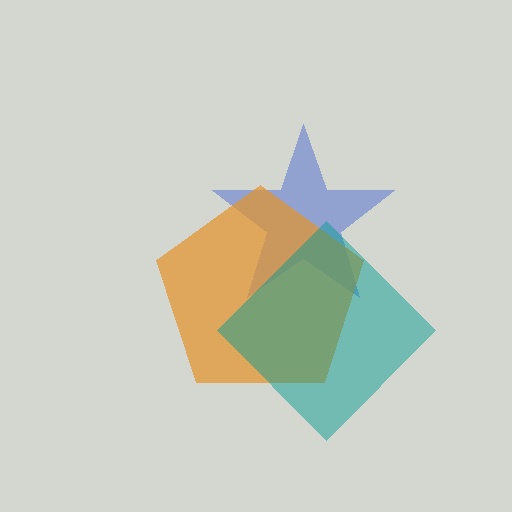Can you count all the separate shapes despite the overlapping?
Yes, there are 3 separate shapes.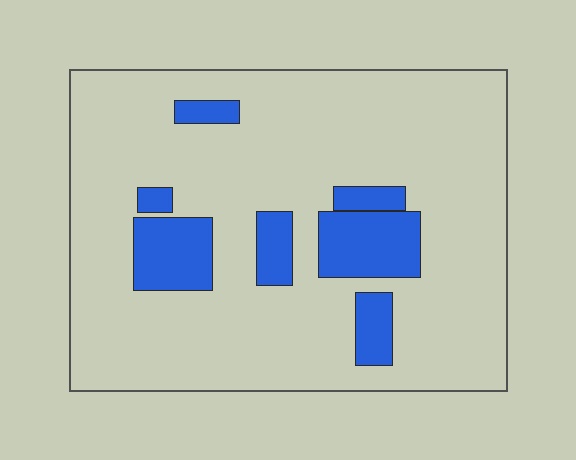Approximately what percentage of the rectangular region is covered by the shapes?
Approximately 15%.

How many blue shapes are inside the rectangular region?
7.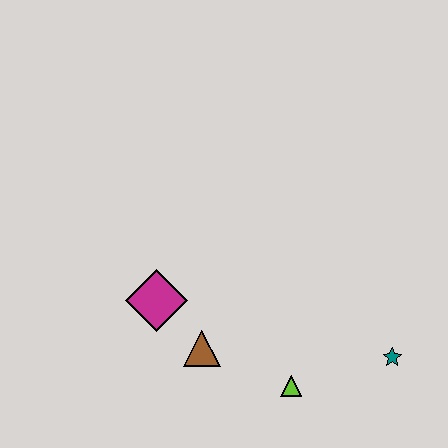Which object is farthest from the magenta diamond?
The teal star is farthest from the magenta diamond.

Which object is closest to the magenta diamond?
The brown triangle is closest to the magenta diamond.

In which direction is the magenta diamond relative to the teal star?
The magenta diamond is to the left of the teal star.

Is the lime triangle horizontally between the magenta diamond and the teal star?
Yes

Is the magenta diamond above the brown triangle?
Yes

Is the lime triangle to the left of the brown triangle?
No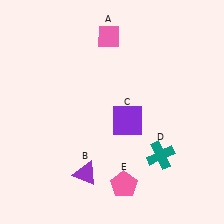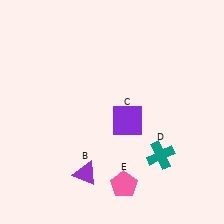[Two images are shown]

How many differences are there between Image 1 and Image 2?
There is 1 difference between the two images.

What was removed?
The pink diamond (A) was removed in Image 2.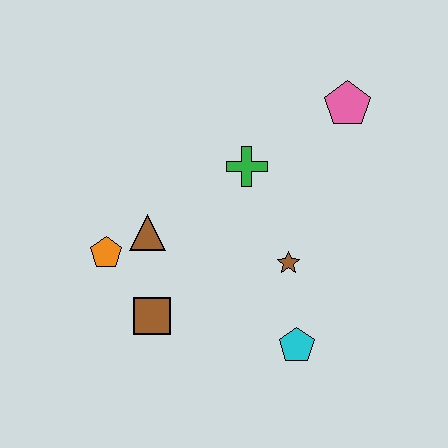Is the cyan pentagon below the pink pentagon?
Yes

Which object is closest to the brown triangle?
The orange pentagon is closest to the brown triangle.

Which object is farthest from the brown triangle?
The pink pentagon is farthest from the brown triangle.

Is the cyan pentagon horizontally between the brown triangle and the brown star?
No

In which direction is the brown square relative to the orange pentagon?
The brown square is below the orange pentagon.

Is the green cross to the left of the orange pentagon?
No